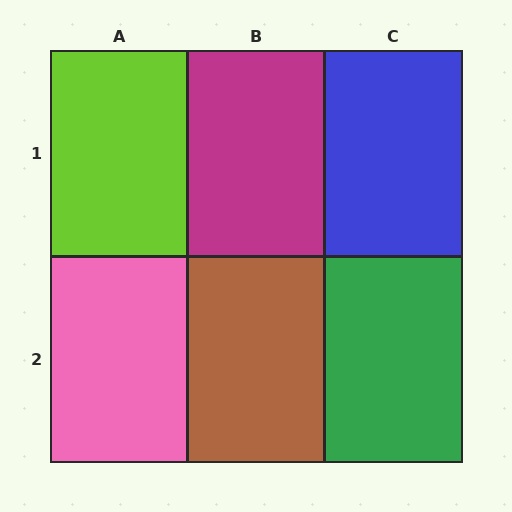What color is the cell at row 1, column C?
Blue.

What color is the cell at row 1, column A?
Lime.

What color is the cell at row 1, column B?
Magenta.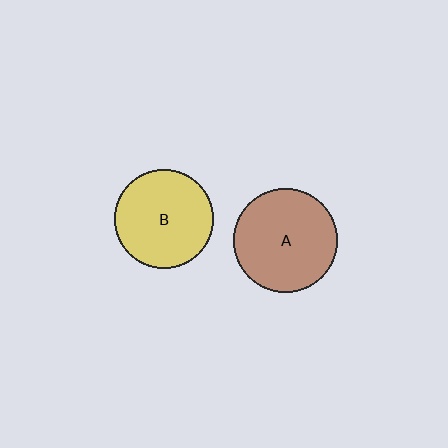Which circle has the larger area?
Circle A (brown).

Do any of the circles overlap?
No, none of the circles overlap.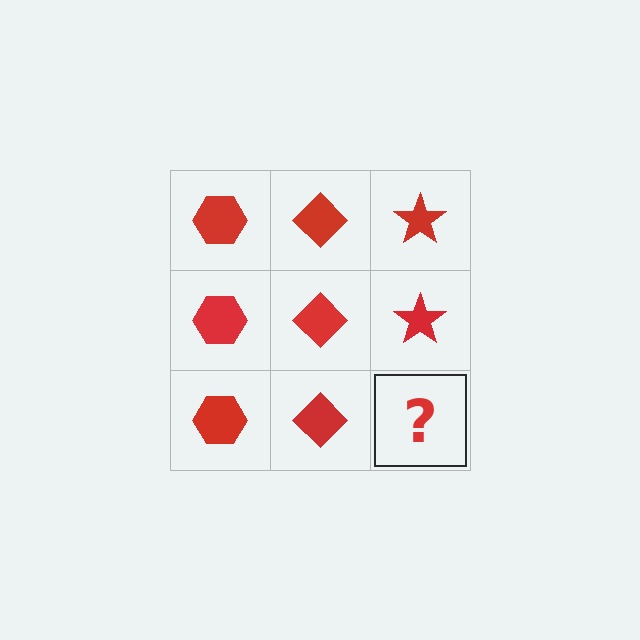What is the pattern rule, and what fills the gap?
The rule is that each column has a consistent shape. The gap should be filled with a red star.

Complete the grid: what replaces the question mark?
The question mark should be replaced with a red star.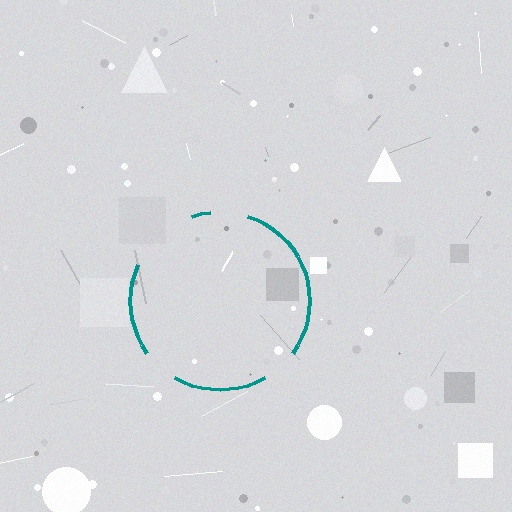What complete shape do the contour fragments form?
The contour fragments form a circle.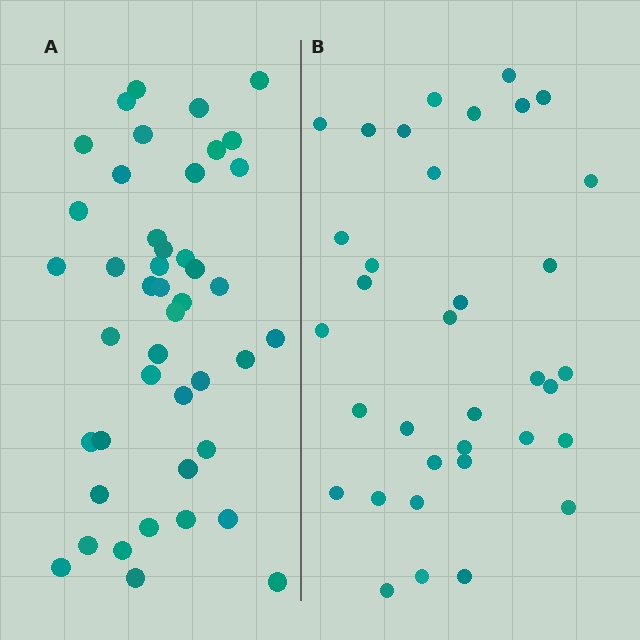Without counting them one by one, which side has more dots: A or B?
Region A (the left region) has more dots.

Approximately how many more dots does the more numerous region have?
Region A has roughly 8 or so more dots than region B.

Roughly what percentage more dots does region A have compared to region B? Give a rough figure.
About 25% more.